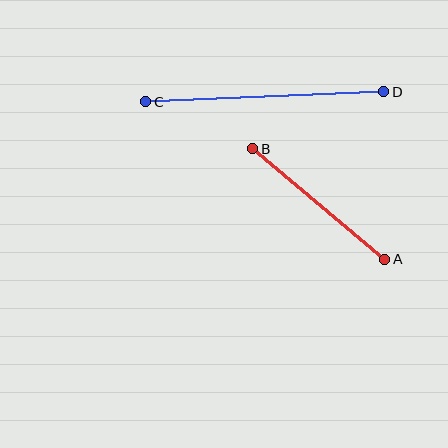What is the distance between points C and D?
The distance is approximately 238 pixels.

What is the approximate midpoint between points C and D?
The midpoint is at approximately (265, 97) pixels.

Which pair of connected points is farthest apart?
Points C and D are farthest apart.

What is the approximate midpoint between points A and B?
The midpoint is at approximately (319, 204) pixels.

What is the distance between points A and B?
The distance is approximately 172 pixels.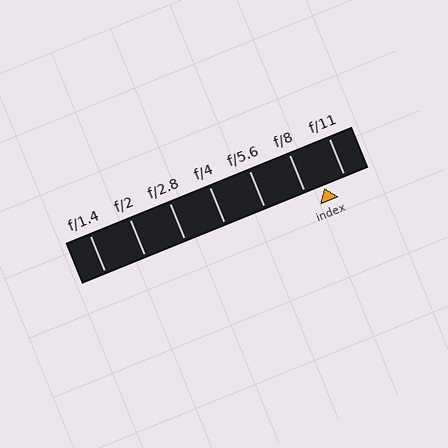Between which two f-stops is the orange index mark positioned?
The index mark is between f/8 and f/11.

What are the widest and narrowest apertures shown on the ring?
The widest aperture shown is f/1.4 and the narrowest is f/11.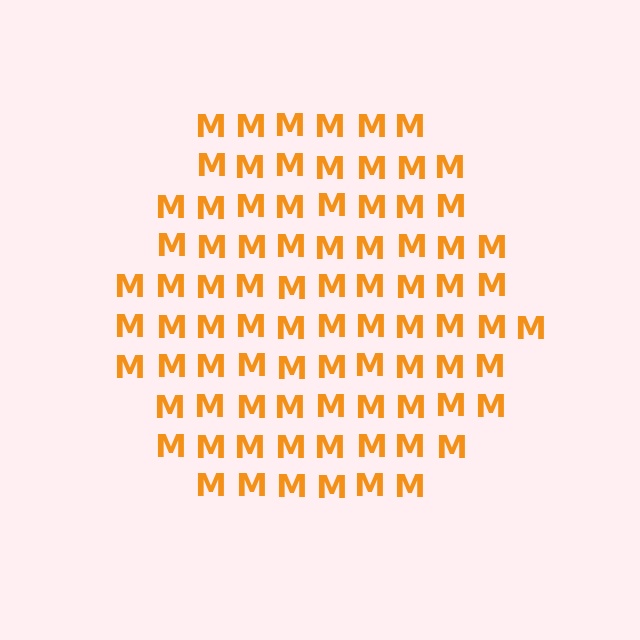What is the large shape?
The large shape is a hexagon.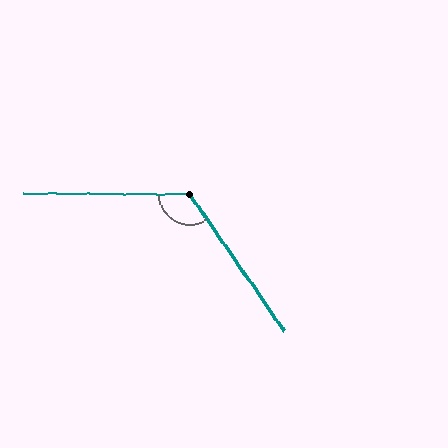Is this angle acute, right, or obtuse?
It is obtuse.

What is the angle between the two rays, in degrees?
Approximately 125 degrees.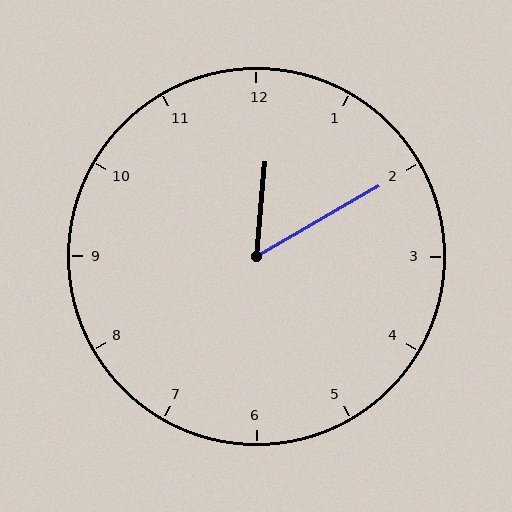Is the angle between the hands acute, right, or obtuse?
It is acute.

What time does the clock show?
12:10.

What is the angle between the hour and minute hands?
Approximately 55 degrees.